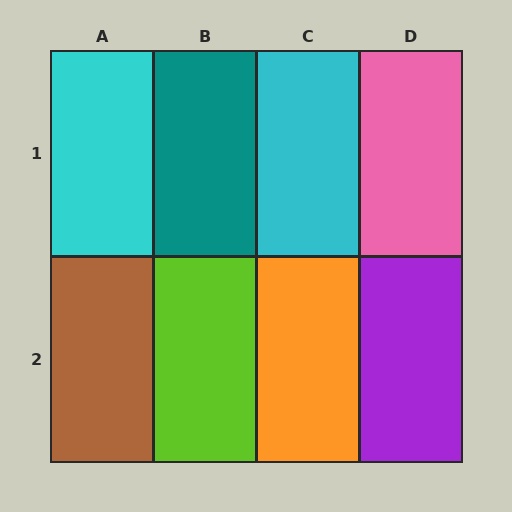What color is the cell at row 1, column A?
Cyan.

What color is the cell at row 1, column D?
Pink.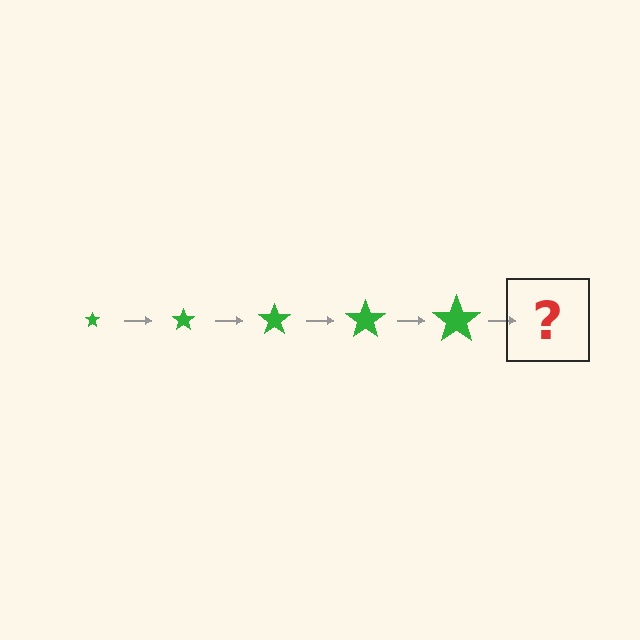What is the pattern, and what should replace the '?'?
The pattern is that the star gets progressively larger each step. The '?' should be a green star, larger than the previous one.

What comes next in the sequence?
The next element should be a green star, larger than the previous one.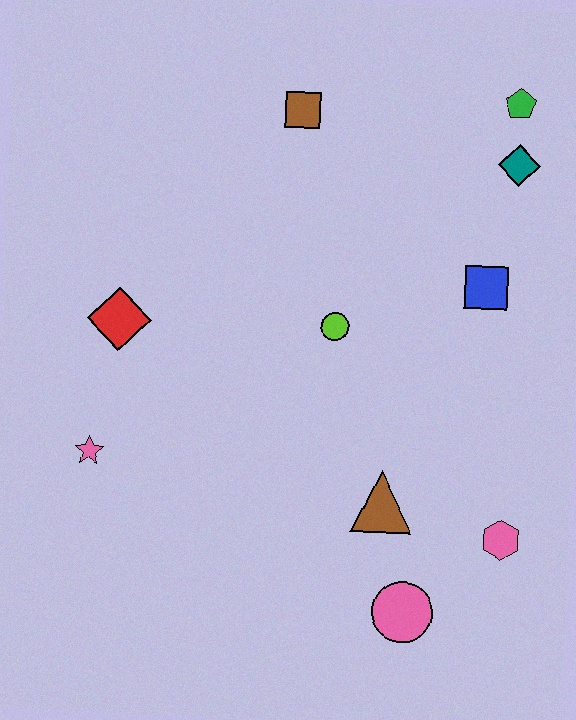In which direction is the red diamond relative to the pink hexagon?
The red diamond is to the left of the pink hexagon.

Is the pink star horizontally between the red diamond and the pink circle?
No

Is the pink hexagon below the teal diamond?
Yes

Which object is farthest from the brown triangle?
The green pentagon is farthest from the brown triangle.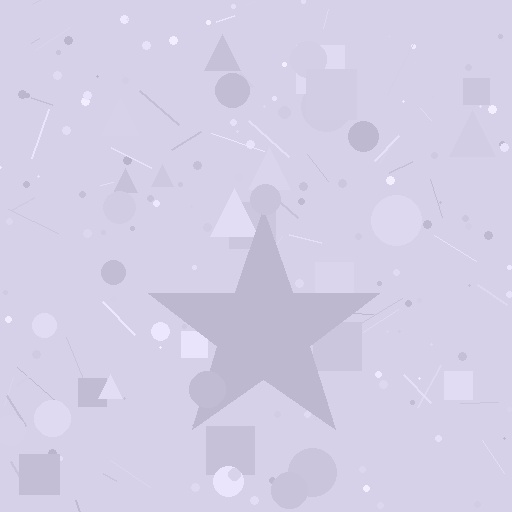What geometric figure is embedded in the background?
A star is embedded in the background.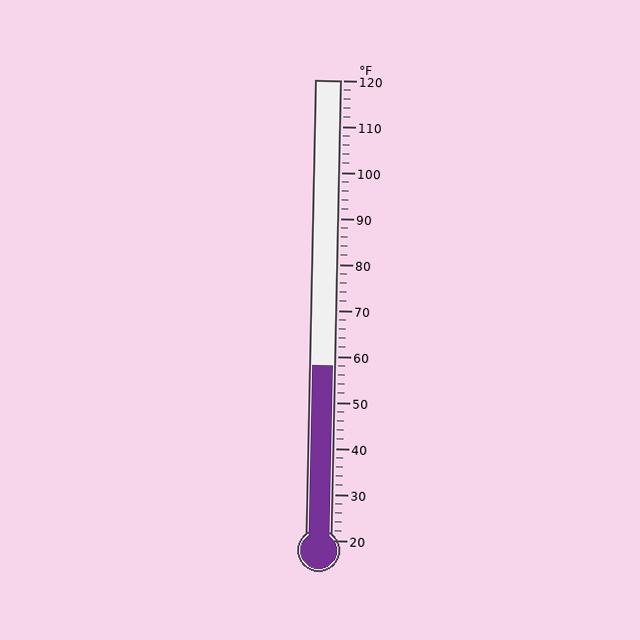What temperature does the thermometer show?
The thermometer shows approximately 58°F.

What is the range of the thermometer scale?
The thermometer scale ranges from 20°F to 120°F.